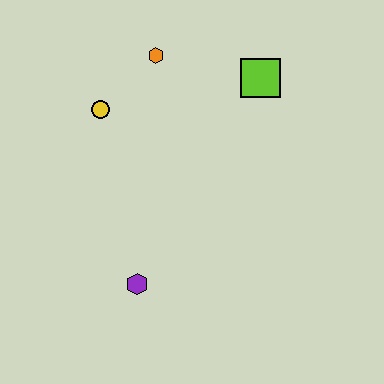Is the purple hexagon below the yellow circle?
Yes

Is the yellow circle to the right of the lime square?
No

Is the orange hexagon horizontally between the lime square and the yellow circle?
Yes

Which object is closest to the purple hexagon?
The yellow circle is closest to the purple hexagon.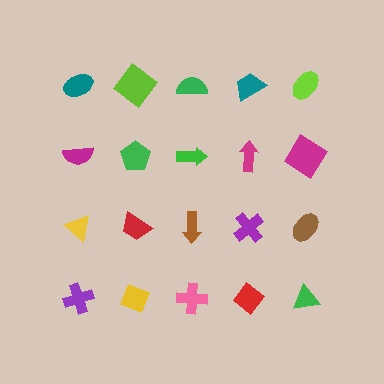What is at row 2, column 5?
A magenta diamond.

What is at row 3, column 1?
A yellow triangle.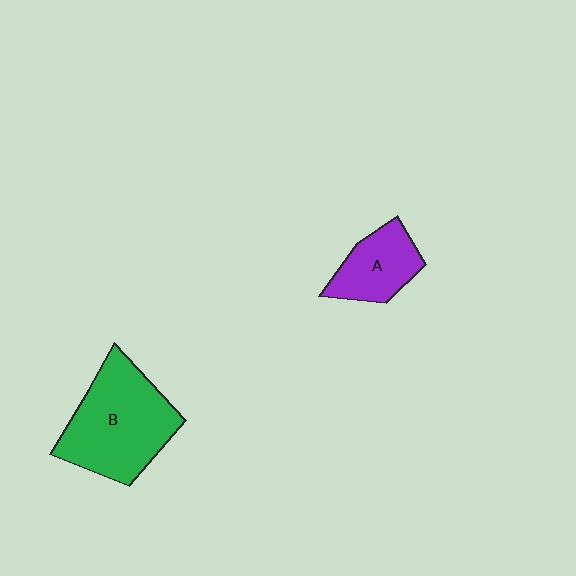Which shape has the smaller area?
Shape A (purple).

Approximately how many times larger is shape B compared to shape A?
Approximately 2.0 times.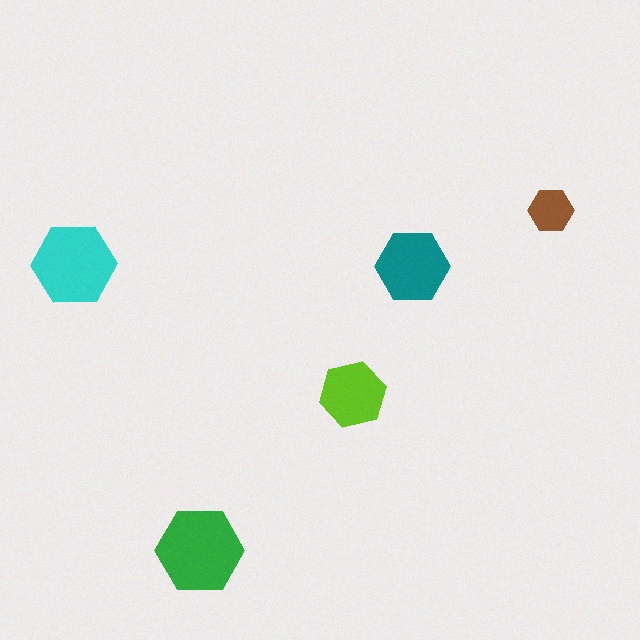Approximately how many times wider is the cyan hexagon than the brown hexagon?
About 2 times wider.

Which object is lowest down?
The green hexagon is bottommost.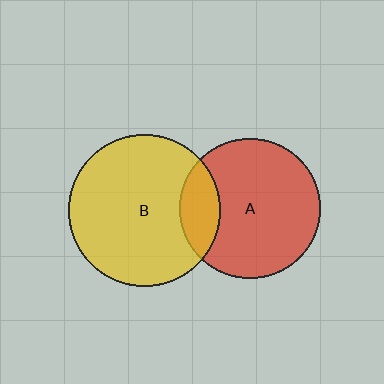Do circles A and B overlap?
Yes.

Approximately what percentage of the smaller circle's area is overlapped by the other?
Approximately 20%.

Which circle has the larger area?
Circle B (yellow).